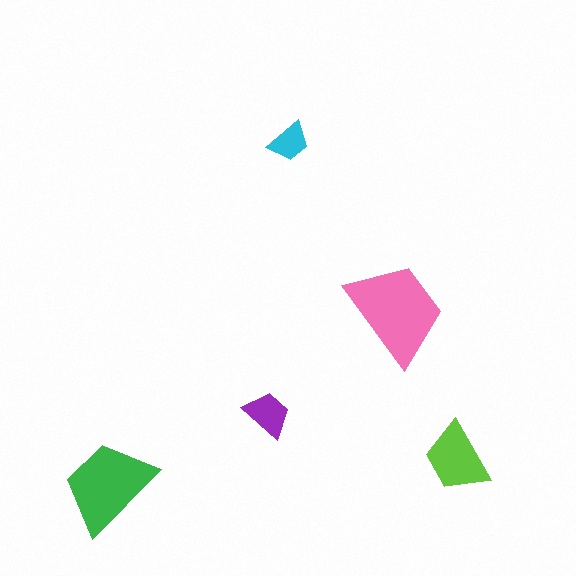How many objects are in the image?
There are 5 objects in the image.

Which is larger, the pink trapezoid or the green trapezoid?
The pink one.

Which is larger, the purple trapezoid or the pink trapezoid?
The pink one.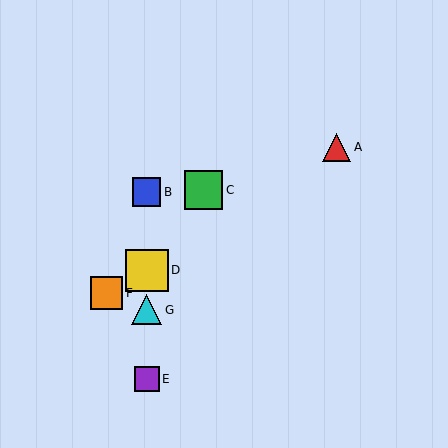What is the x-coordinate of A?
Object A is at x≈337.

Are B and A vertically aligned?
No, B is at x≈147 and A is at x≈337.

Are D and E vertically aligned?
Yes, both are at x≈147.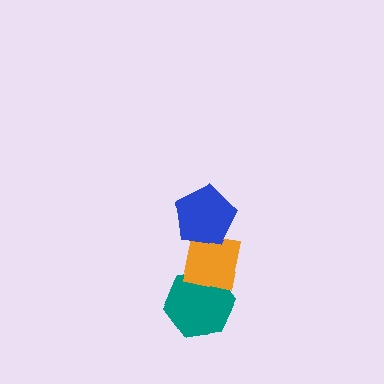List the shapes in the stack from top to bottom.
From top to bottom: the blue pentagon, the orange square, the teal hexagon.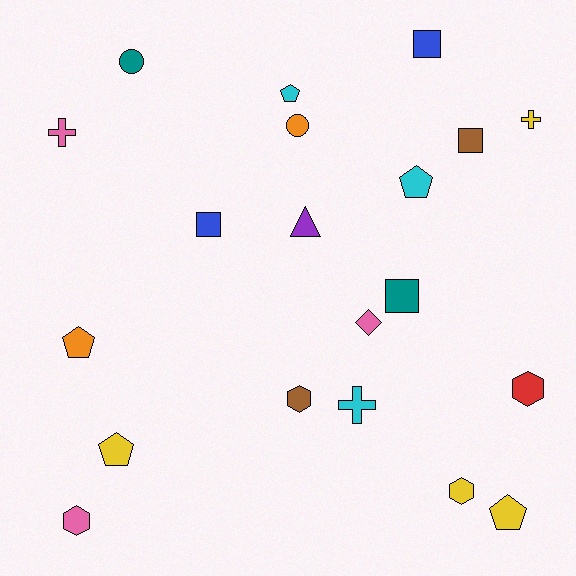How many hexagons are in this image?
There are 4 hexagons.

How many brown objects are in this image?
There are 2 brown objects.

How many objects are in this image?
There are 20 objects.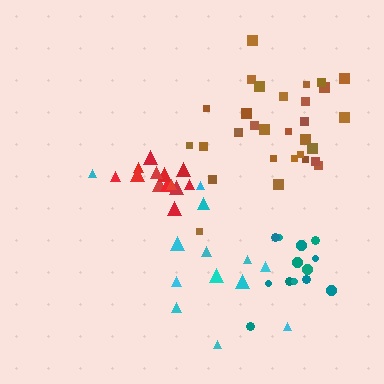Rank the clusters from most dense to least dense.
red, teal, brown, cyan.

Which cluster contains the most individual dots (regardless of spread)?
Brown (31).